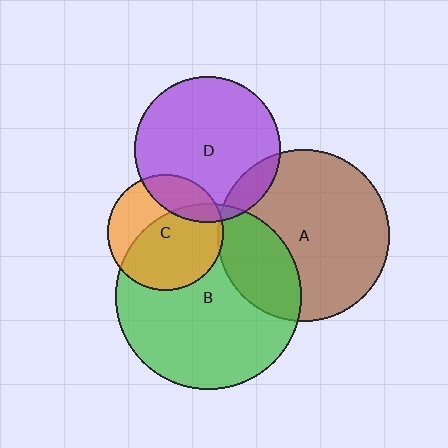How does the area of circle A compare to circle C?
Approximately 2.2 times.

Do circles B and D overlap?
Yes.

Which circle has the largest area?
Circle B (green).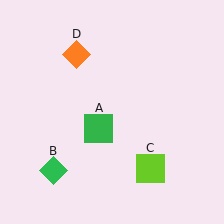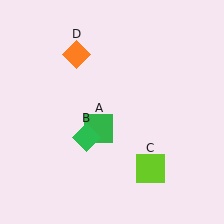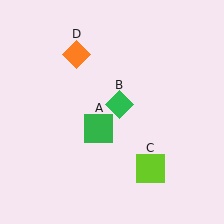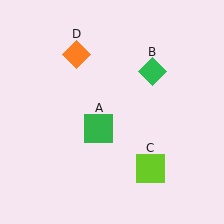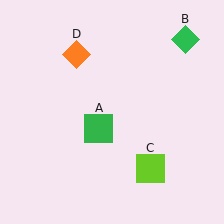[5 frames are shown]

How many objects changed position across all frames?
1 object changed position: green diamond (object B).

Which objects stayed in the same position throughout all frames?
Green square (object A) and lime square (object C) and orange diamond (object D) remained stationary.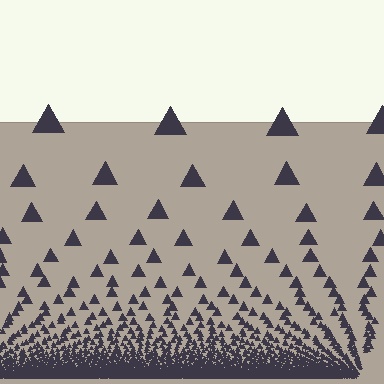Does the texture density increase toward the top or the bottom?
Density increases toward the bottom.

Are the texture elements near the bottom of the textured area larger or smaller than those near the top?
Smaller. The gradient is inverted — elements near the bottom are smaller and denser.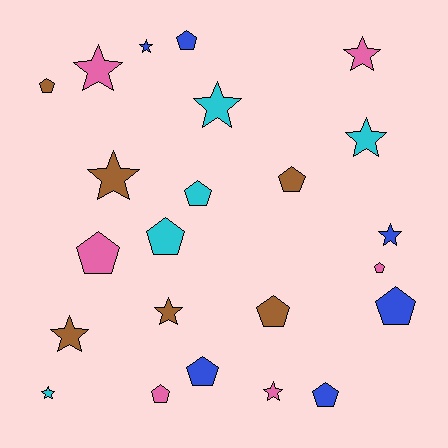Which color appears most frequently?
Blue, with 6 objects.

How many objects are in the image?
There are 23 objects.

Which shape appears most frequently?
Pentagon, with 12 objects.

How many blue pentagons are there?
There are 4 blue pentagons.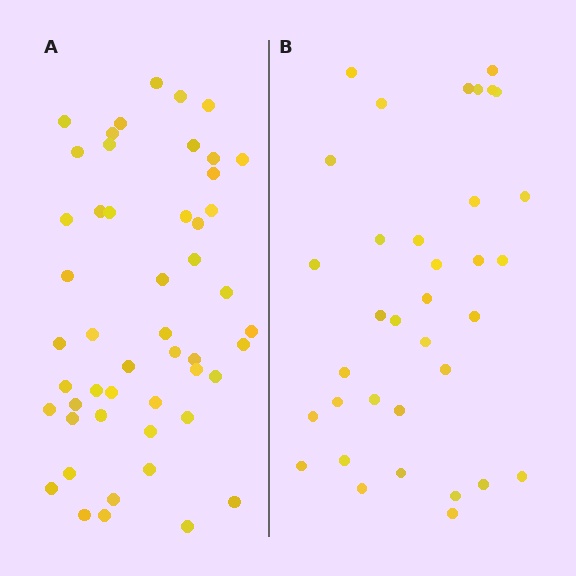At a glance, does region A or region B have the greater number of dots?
Region A (the left region) has more dots.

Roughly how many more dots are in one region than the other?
Region A has approximately 15 more dots than region B.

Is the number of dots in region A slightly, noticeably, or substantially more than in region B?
Region A has noticeably more, but not dramatically so. The ratio is roughly 1.4 to 1.